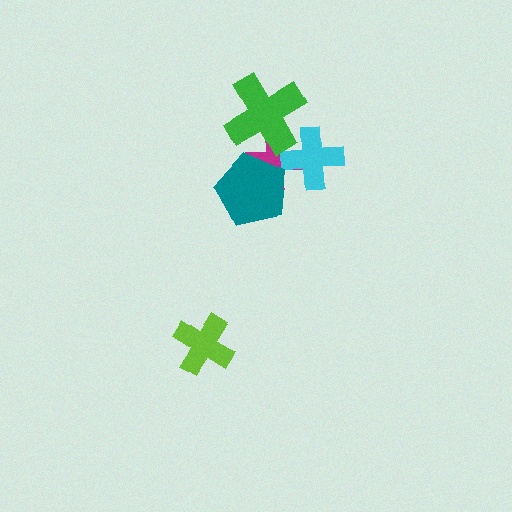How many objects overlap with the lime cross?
0 objects overlap with the lime cross.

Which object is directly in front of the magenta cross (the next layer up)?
The cyan cross is directly in front of the magenta cross.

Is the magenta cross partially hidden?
Yes, it is partially covered by another shape.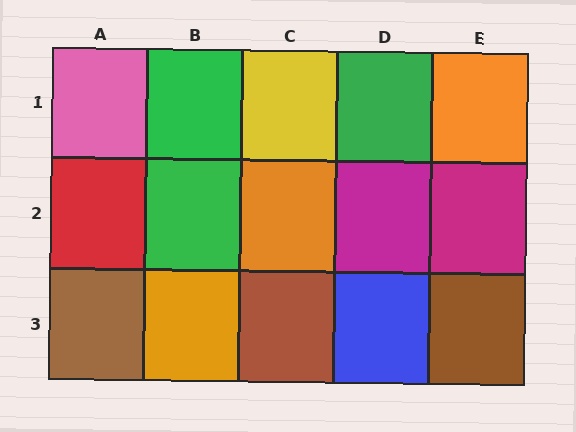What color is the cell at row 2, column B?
Green.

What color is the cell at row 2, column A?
Red.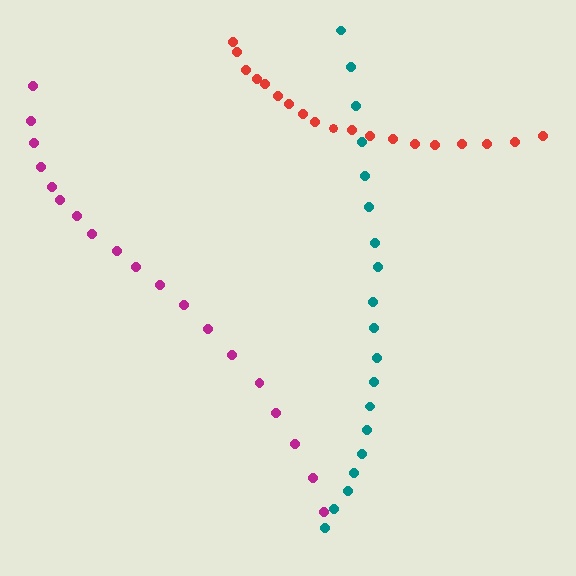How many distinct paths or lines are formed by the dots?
There are 3 distinct paths.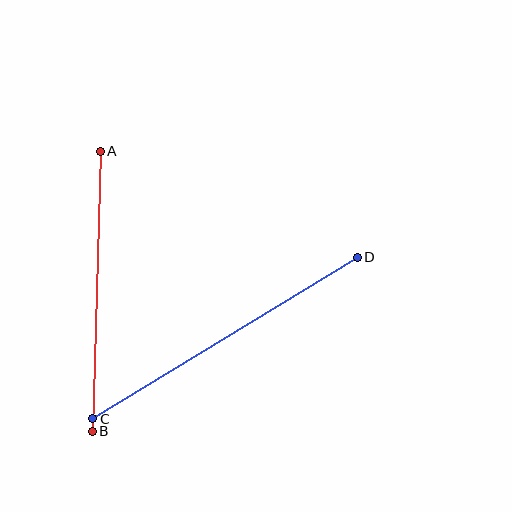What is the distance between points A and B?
The distance is approximately 280 pixels.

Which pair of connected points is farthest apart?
Points C and D are farthest apart.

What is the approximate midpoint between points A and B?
The midpoint is at approximately (96, 291) pixels.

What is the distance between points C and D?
The distance is approximately 310 pixels.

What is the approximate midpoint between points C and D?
The midpoint is at approximately (225, 338) pixels.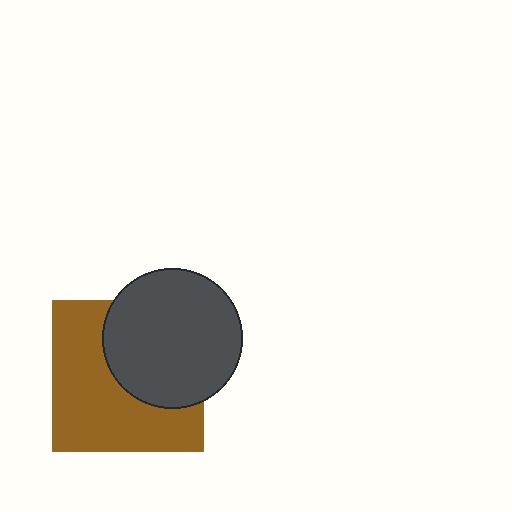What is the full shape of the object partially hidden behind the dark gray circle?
The partially hidden object is a brown square.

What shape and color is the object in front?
The object in front is a dark gray circle.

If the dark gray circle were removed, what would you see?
You would see the complete brown square.